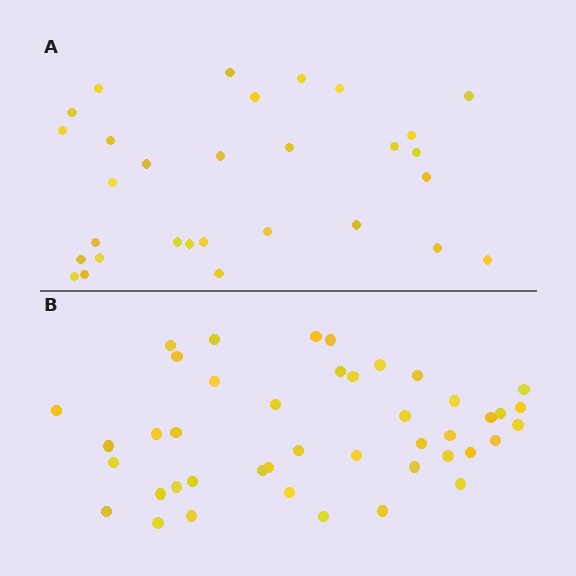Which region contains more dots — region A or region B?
Region B (the bottom region) has more dots.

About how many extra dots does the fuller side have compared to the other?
Region B has approximately 15 more dots than region A.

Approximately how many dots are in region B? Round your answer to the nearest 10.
About 40 dots. (The exact count is 43, which rounds to 40.)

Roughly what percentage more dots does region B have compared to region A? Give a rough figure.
About 45% more.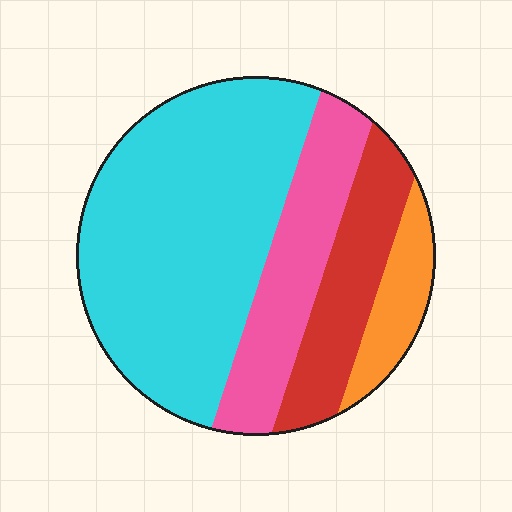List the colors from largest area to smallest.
From largest to smallest: cyan, pink, red, orange.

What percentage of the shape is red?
Red covers 17% of the shape.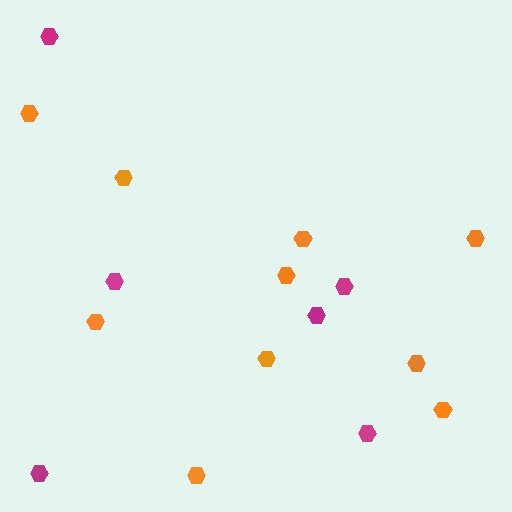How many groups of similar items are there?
There are 2 groups: one group of magenta hexagons (6) and one group of orange hexagons (10).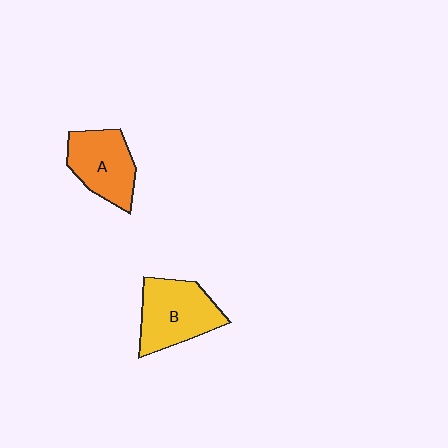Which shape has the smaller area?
Shape A (orange).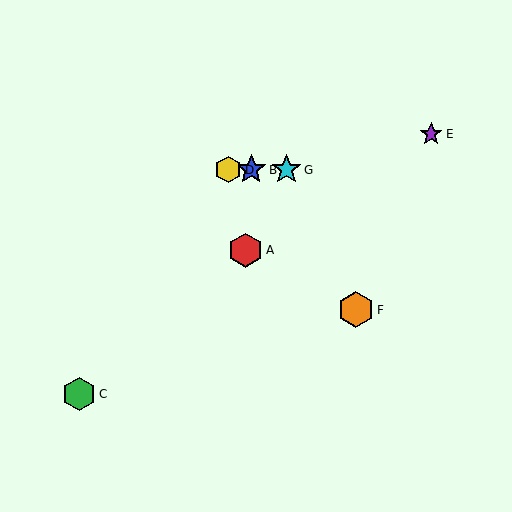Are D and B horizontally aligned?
Yes, both are at y≈170.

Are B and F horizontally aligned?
No, B is at y≈170 and F is at y≈310.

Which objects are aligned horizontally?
Objects B, D, G are aligned horizontally.